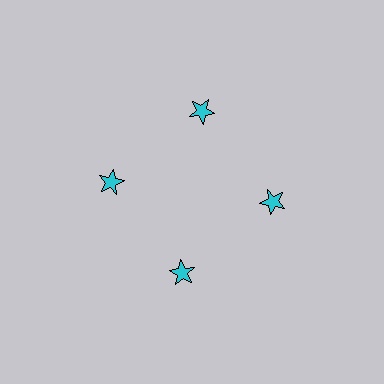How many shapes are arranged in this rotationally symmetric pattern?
There are 4 shapes, arranged in 4 groups of 1.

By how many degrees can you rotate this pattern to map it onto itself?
The pattern maps onto itself every 90 degrees of rotation.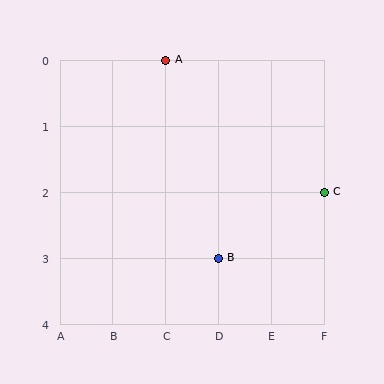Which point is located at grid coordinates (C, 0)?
Point A is at (C, 0).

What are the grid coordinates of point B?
Point B is at grid coordinates (D, 3).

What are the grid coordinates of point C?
Point C is at grid coordinates (F, 2).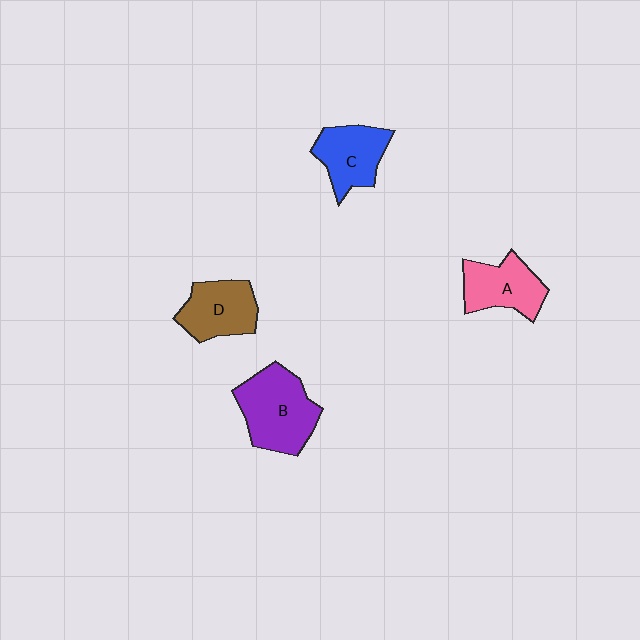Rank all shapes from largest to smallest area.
From largest to smallest: B (purple), D (brown), A (pink), C (blue).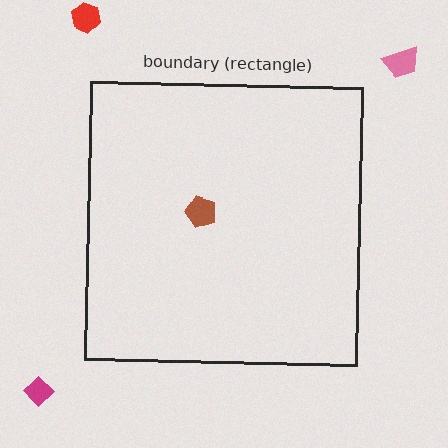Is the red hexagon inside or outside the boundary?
Outside.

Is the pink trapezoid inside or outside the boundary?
Outside.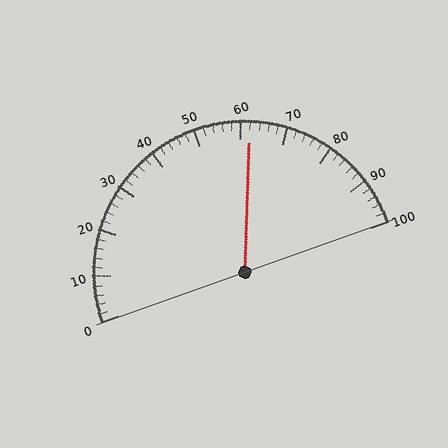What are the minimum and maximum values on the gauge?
The gauge ranges from 0 to 100.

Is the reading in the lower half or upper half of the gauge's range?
The reading is in the upper half of the range (0 to 100).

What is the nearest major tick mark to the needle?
The nearest major tick mark is 60.